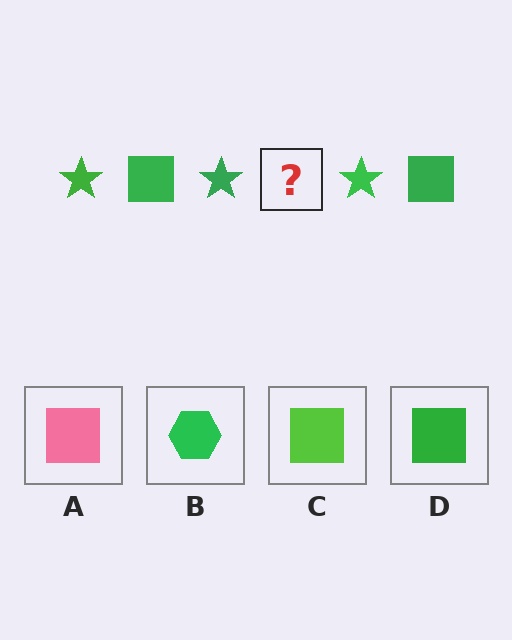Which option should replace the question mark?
Option D.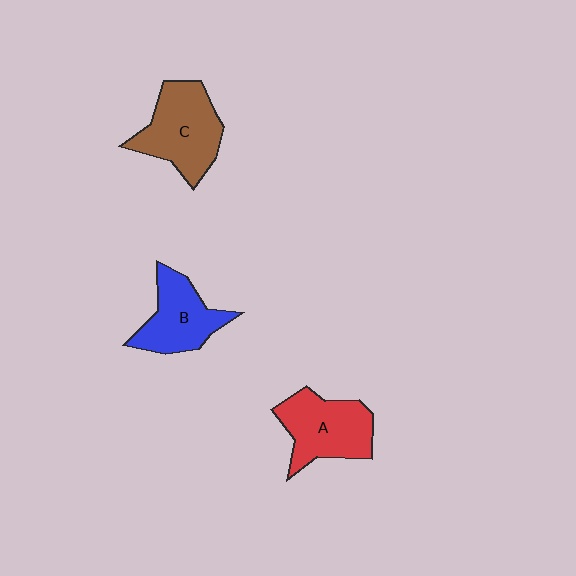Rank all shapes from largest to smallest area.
From largest to smallest: C (brown), A (red), B (blue).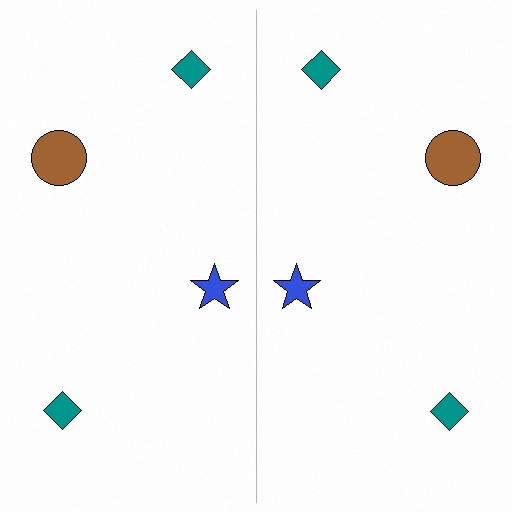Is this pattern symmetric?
Yes, this pattern has bilateral (reflection) symmetry.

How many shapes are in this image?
There are 8 shapes in this image.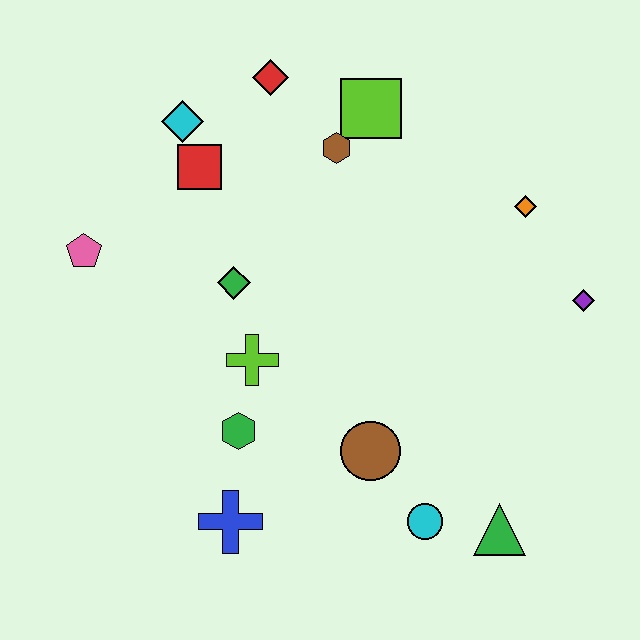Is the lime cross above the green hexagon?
Yes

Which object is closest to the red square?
The cyan diamond is closest to the red square.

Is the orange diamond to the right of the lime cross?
Yes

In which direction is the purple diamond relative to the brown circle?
The purple diamond is to the right of the brown circle.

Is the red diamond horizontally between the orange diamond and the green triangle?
No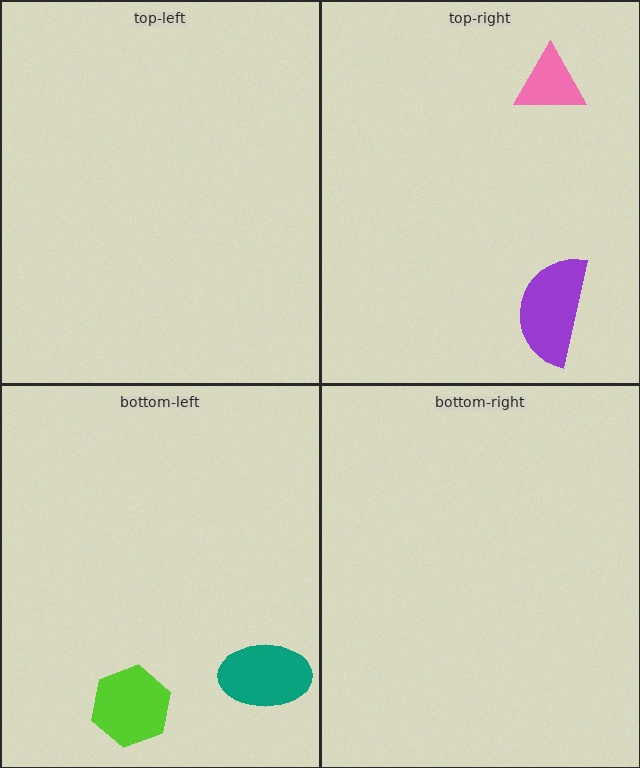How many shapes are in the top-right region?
2.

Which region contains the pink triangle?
The top-right region.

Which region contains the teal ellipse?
The bottom-left region.